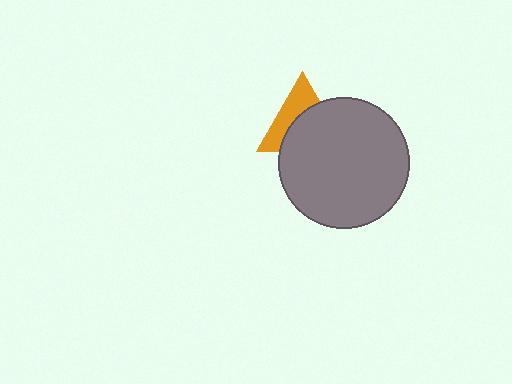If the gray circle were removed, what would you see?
You would see the complete orange triangle.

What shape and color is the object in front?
The object in front is a gray circle.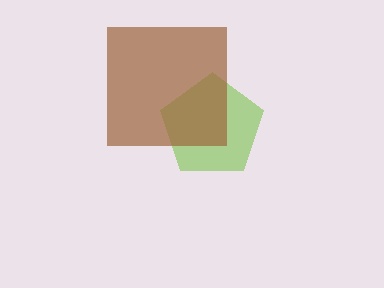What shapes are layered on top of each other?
The layered shapes are: a lime pentagon, a brown square.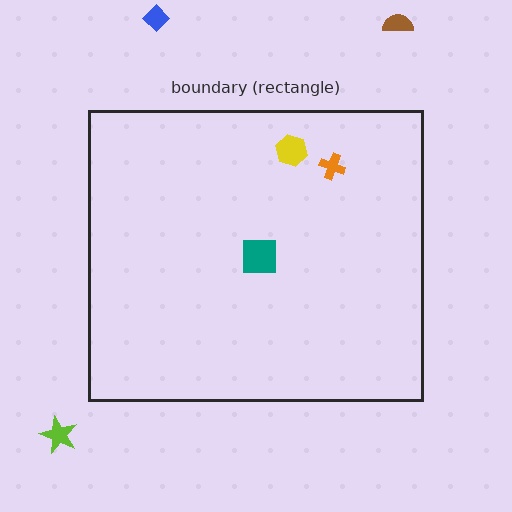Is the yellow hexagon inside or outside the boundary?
Inside.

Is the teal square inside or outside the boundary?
Inside.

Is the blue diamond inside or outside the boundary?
Outside.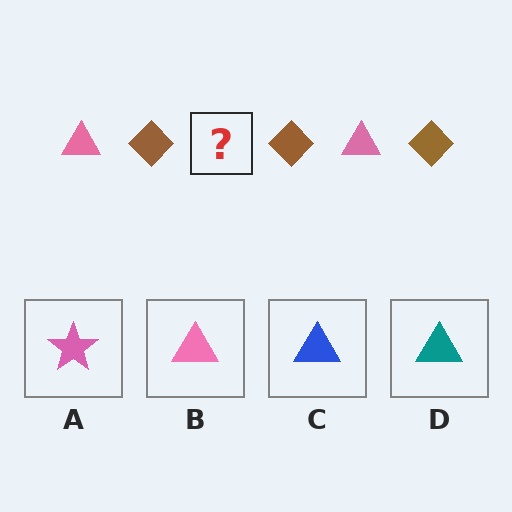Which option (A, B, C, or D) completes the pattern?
B.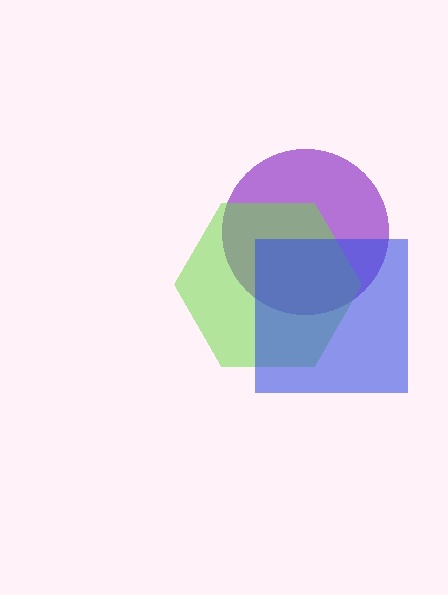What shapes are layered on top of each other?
The layered shapes are: a purple circle, a lime hexagon, a blue square.